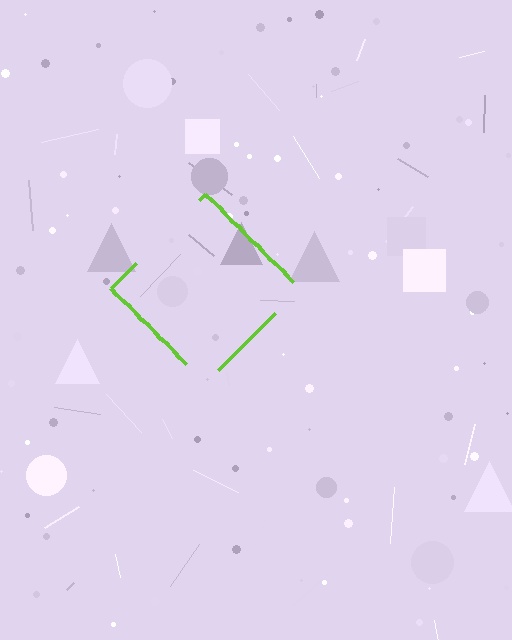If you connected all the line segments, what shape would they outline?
They would outline a diamond.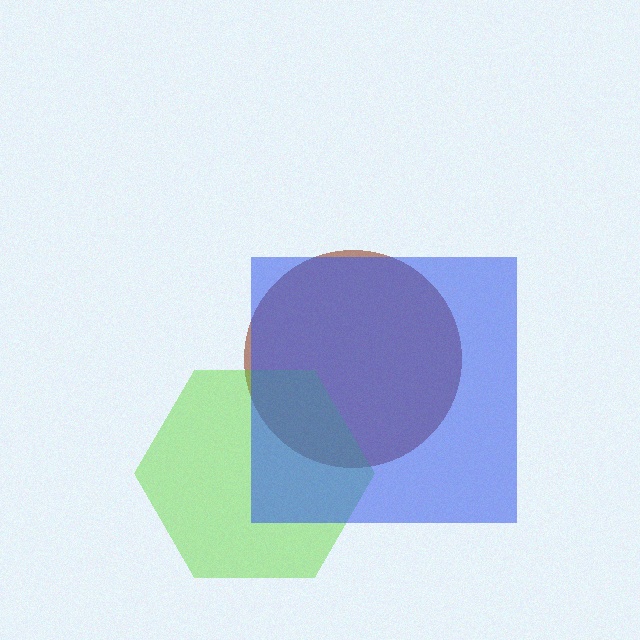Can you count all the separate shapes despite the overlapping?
Yes, there are 3 separate shapes.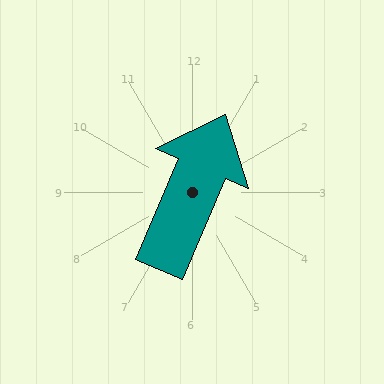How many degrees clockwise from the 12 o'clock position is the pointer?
Approximately 23 degrees.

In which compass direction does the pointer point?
Northeast.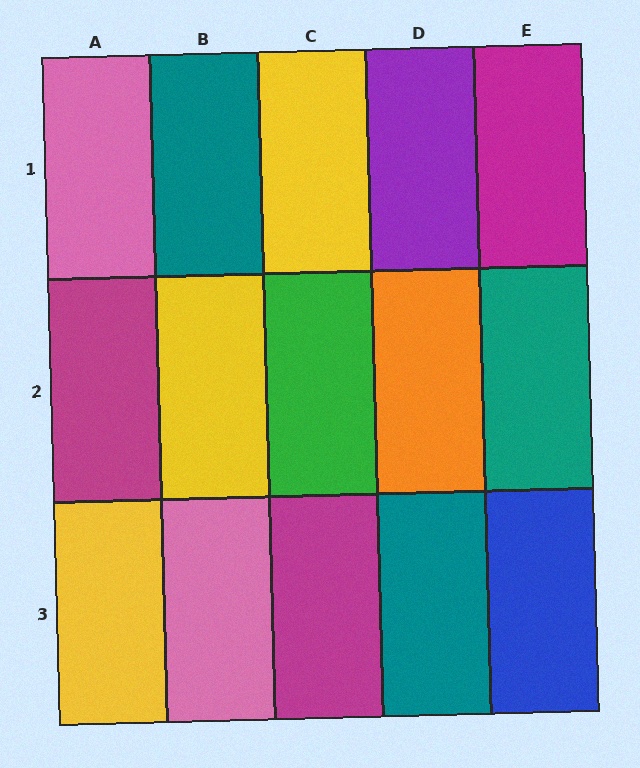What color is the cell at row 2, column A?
Magenta.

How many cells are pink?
2 cells are pink.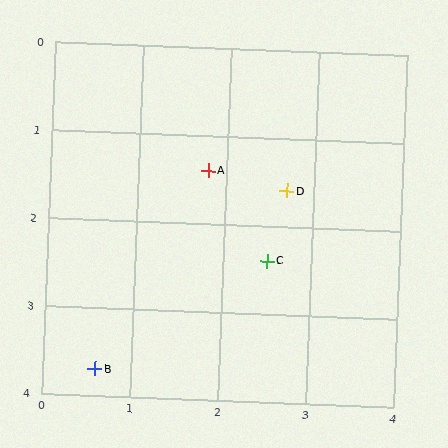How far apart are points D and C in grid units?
Points D and C are about 0.8 grid units apart.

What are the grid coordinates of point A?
Point A is at approximately (1.8, 1.4).